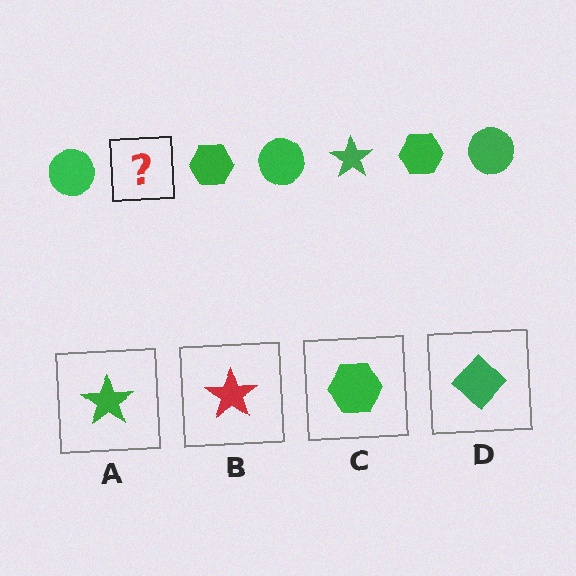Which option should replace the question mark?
Option A.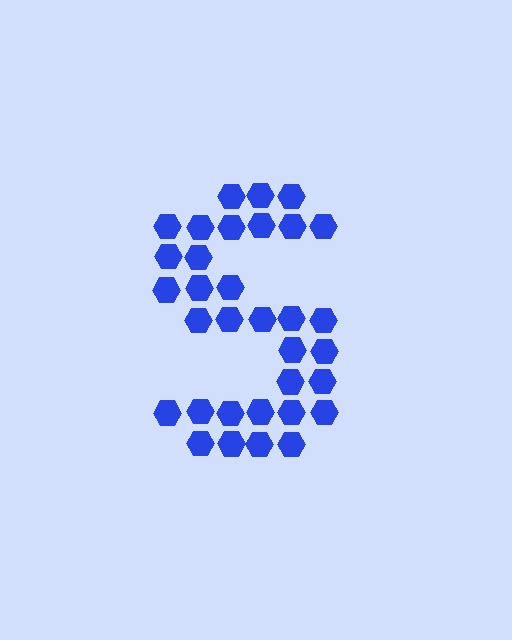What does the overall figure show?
The overall figure shows the letter S.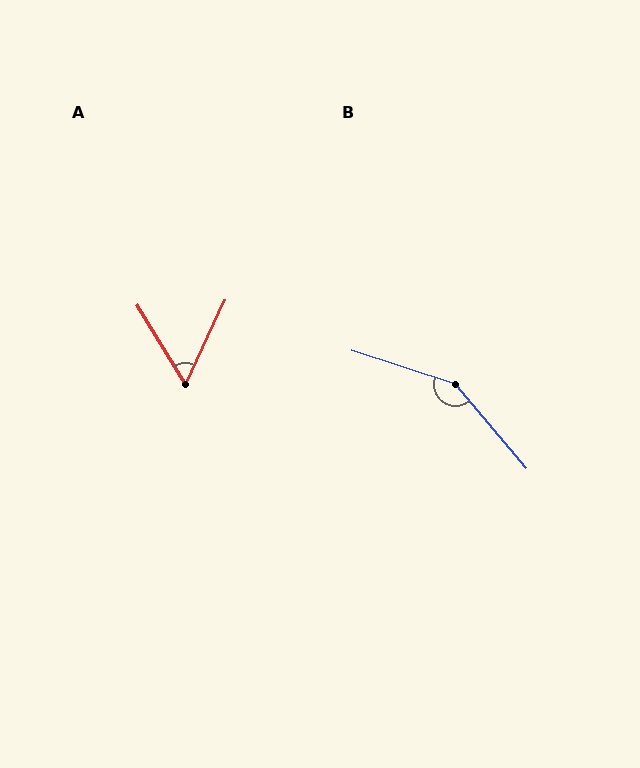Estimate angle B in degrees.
Approximately 148 degrees.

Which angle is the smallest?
A, at approximately 56 degrees.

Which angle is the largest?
B, at approximately 148 degrees.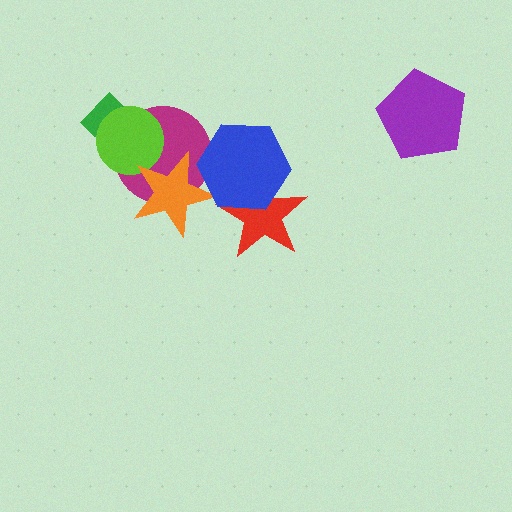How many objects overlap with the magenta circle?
4 objects overlap with the magenta circle.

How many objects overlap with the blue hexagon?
3 objects overlap with the blue hexagon.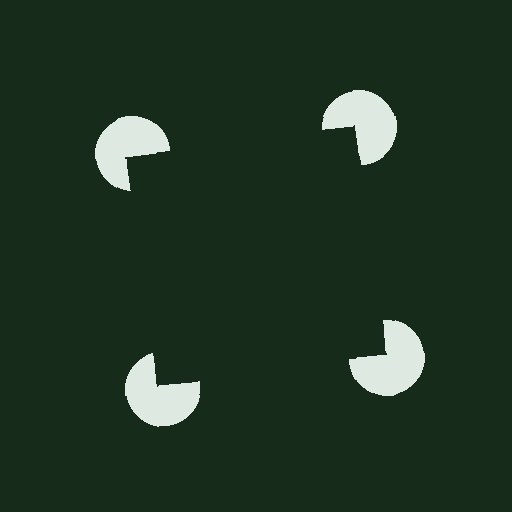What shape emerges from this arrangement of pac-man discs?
An illusory square — its edges are inferred from the aligned wedge cuts in the pac-man discs, not physically drawn.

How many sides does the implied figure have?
4 sides.